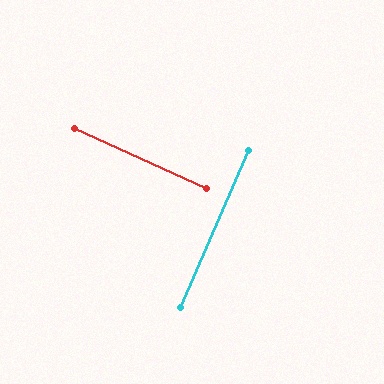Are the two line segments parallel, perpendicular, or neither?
Perpendicular — they meet at approximately 89°.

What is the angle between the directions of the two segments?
Approximately 89 degrees.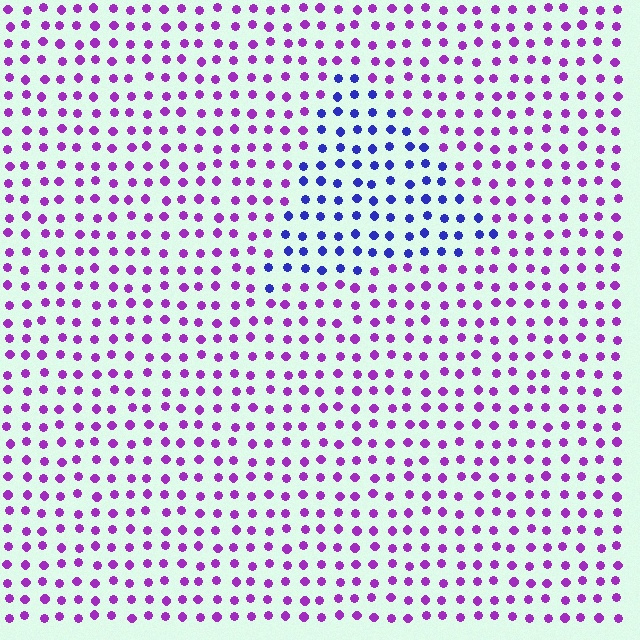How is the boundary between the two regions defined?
The boundary is defined purely by a slight shift in hue (about 50 degrees). Spacing, size, and orientation are identical on both sides.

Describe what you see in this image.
The image is filled with small purple elements in a uniform arrangement. A triangle-shaped region is visible where the elements are tinted to a slightly different hue, forming a subtle color boundary.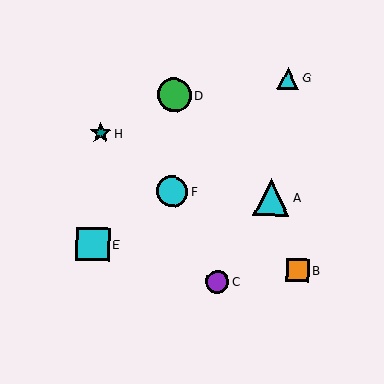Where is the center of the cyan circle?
The center of the cyan circle is at (172, 191).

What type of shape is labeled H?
Shape H is a teal star.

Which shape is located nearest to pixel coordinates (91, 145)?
The teal star (labeled H) at (100, 133) is nearest to that location.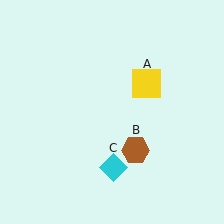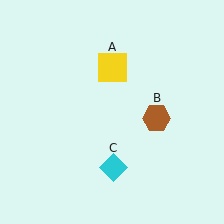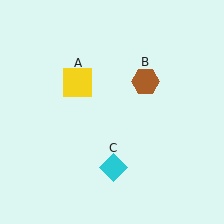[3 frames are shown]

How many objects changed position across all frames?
2 objects changed position: yellow square (object A), brown hexagon (object B).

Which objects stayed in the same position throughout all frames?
Cyan diamond (object C) remained stationary.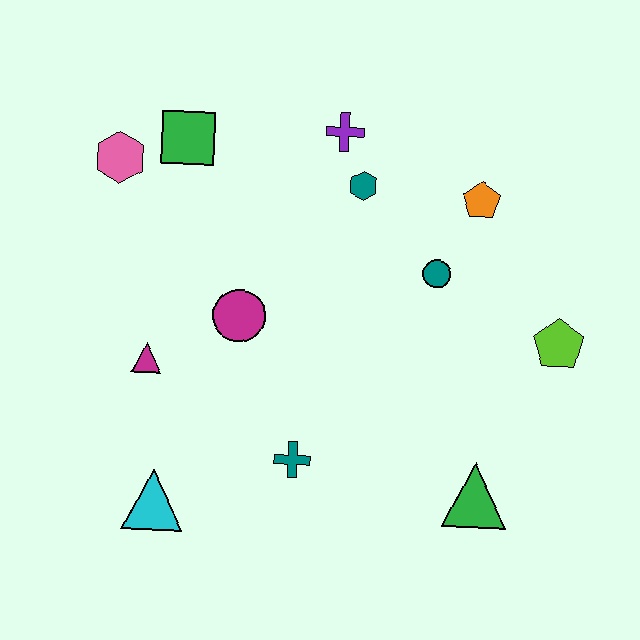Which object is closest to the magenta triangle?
The magenta circle is closest to the magenta triangle.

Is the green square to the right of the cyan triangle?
Yes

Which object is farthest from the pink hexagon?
The green triangle is farthest from the pink hexagon.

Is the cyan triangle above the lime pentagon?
No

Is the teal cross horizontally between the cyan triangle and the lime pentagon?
Yes